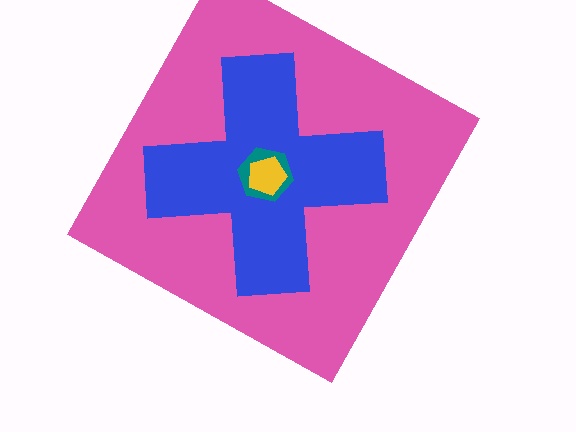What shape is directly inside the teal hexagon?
The yellow pentagon.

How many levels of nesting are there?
4.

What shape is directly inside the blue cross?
The teal hexagon.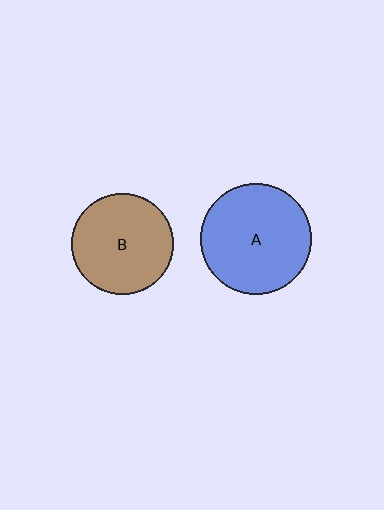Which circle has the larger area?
Circle A (blue).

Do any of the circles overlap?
No, none of the circles overlap.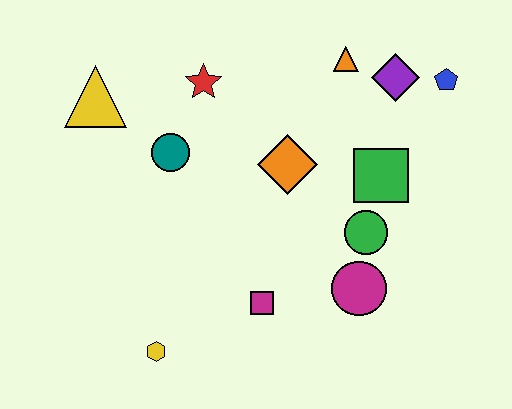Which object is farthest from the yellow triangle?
The blue pentagon is farthest from the yellow triangle.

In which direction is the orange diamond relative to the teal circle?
The orange diamond is to the right of the teal circle.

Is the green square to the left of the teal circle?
No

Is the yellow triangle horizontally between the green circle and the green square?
No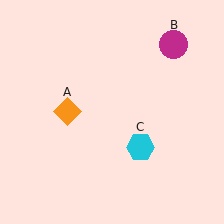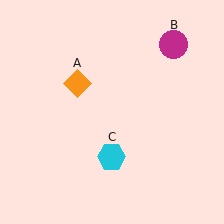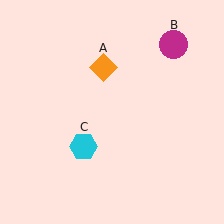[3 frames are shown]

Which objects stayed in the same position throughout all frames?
Magenta circle (object B) remained stationary.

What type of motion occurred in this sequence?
The orange diamond (object A), cyan hexagon (object C) rotated clockwise around the center of the scene.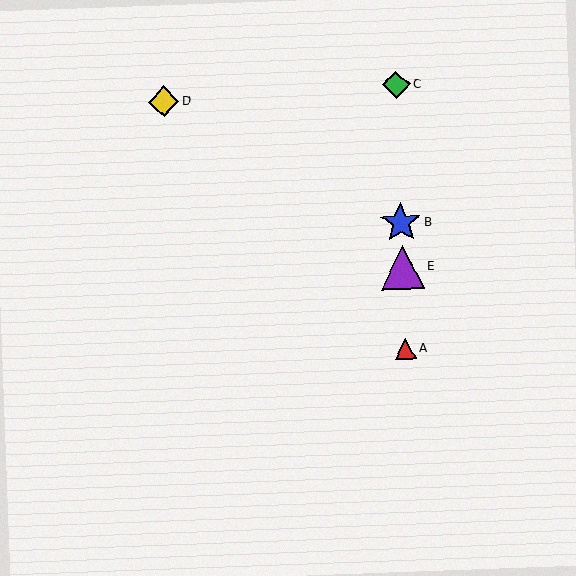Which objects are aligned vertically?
Objects A, B, C, E are aligned vertically.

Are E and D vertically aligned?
No, E is at x≈402 and D is at x≈164.